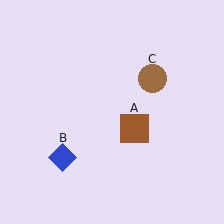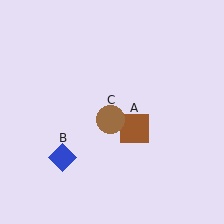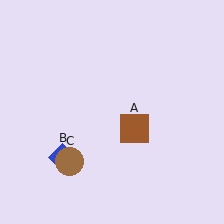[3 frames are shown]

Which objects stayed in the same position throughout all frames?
Brown square (object A) and blue diamond (object B) remained stationary.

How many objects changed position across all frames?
1 object changed position: brown circle (object C).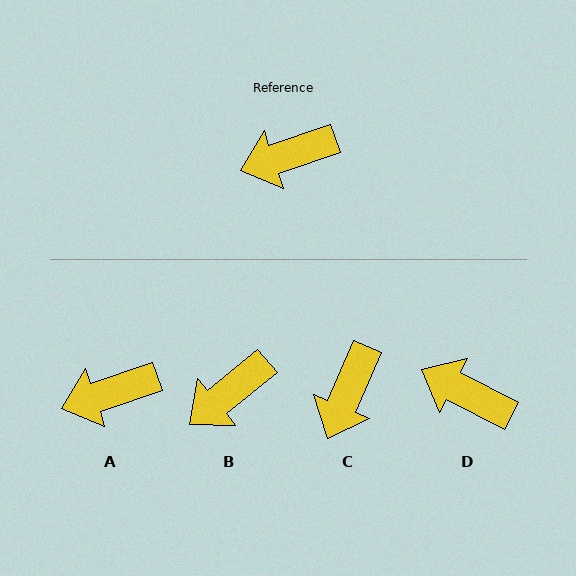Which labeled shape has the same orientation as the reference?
A.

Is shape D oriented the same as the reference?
No, it is off by about 46 degrees.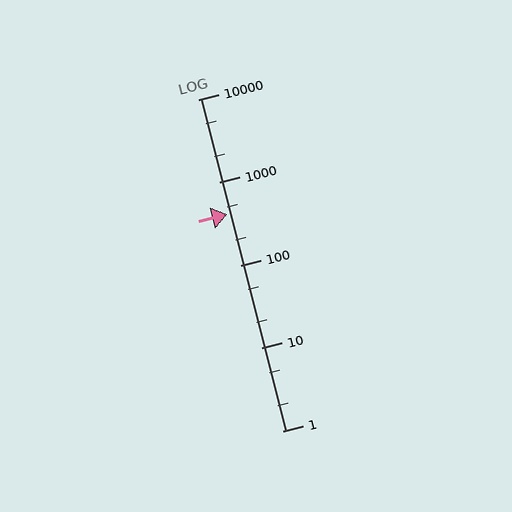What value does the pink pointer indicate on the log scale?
The pointer indicates approximately 410.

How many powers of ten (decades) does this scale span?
The scale spans 4 decades, from 1 to 10000.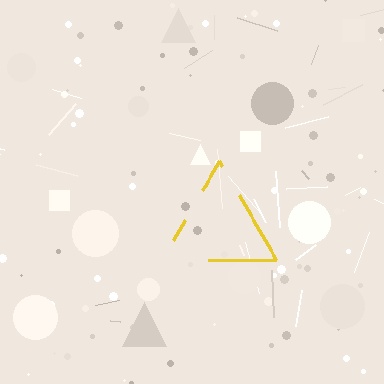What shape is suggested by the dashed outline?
The dashed outline suggests a triangle.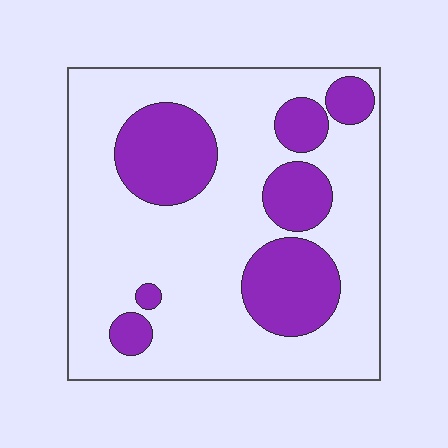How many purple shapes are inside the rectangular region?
7.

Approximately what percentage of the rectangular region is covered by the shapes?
Approximately 25%.